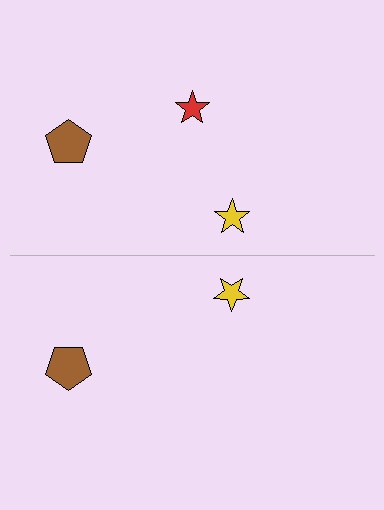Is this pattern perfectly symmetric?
No, the pattern is not perfectly symmetric. A red star is missing from the bottom side.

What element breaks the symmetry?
A red star is missing from the bottom side.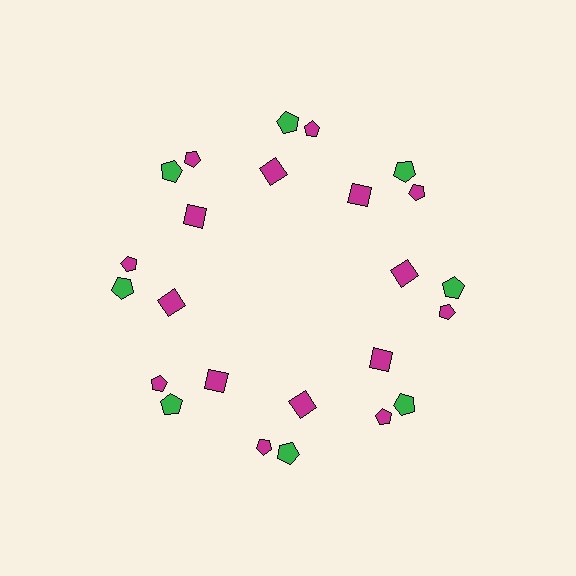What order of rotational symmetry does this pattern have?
This pattern has 8-fold rotational symmetry.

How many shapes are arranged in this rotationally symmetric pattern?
There are 24 shapes, arranged in 8 groups of 3.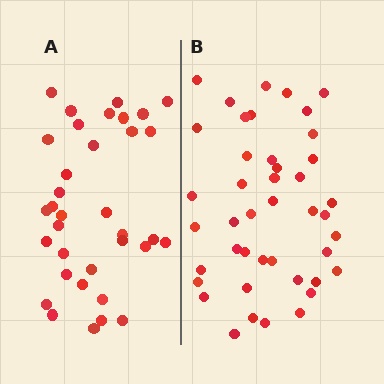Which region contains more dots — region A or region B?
Region B (the right region) has more dots.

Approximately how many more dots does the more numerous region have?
Region B has roughly 8 or so more dots than region A.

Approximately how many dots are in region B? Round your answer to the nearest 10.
About 40 dots. (The exact count is 43, which rounds to 40.)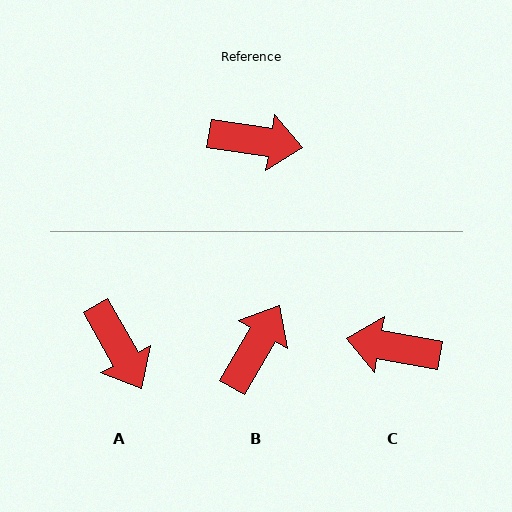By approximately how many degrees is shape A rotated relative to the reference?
Approximately 52 degrees clockwise.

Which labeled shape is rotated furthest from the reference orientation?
C, about 178 degrees away.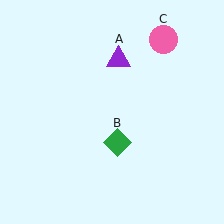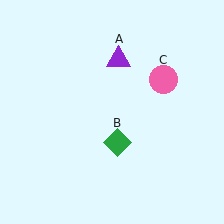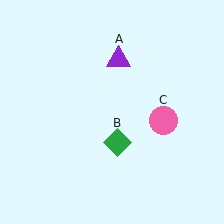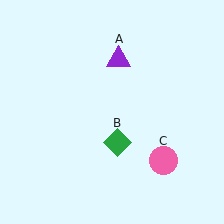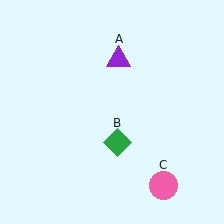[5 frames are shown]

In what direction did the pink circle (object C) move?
The pink circle (object C) moved down.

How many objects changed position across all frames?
1 object changed position: pink circle (object C).